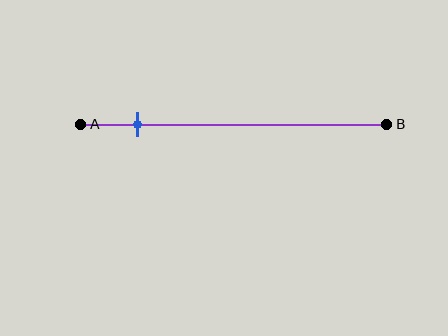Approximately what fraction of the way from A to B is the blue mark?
The blue mark is approximately 20% of the way from A to B.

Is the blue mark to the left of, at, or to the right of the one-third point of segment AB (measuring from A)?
The blue mark is to the left of the one-third point of segment AB.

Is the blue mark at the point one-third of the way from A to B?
No, the mark is at about 20% from A, not at the 33% one-third point.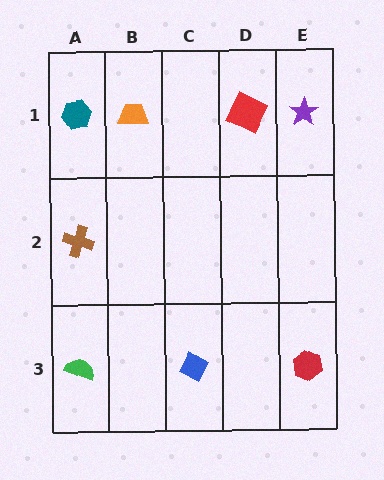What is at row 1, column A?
A teal hexagon.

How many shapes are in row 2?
1 shape.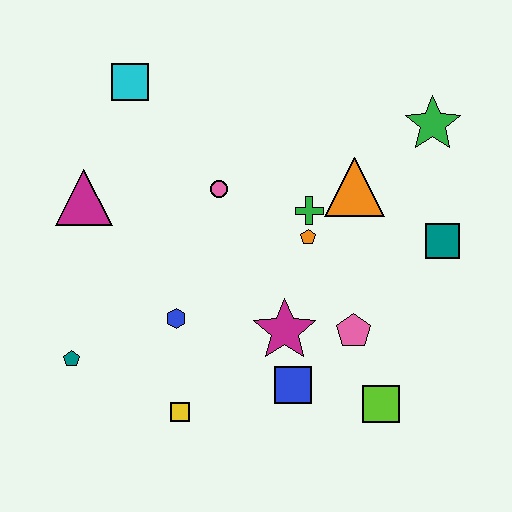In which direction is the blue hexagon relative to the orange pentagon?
The blue hexagon is to the left of the orange pentagon.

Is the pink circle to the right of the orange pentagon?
No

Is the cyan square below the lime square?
No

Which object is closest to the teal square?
The orange triangle is closest to the teal square.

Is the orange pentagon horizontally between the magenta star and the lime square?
Yes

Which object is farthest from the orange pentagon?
The teal pentagon is farthest from the orange pentagon.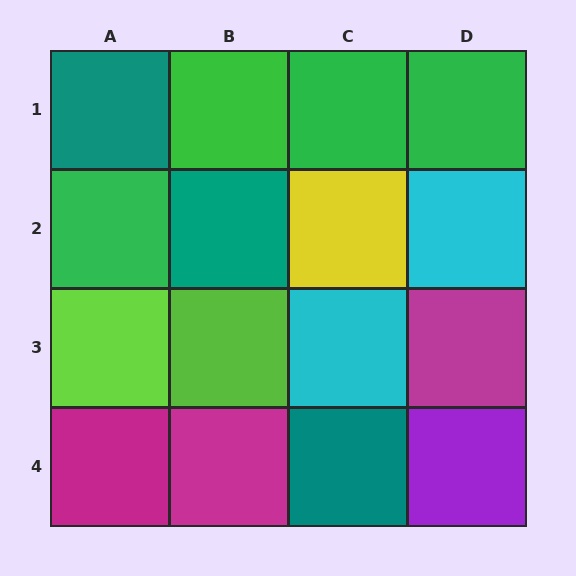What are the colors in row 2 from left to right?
Green, teal, yellow, cyan.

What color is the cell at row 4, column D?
Purple.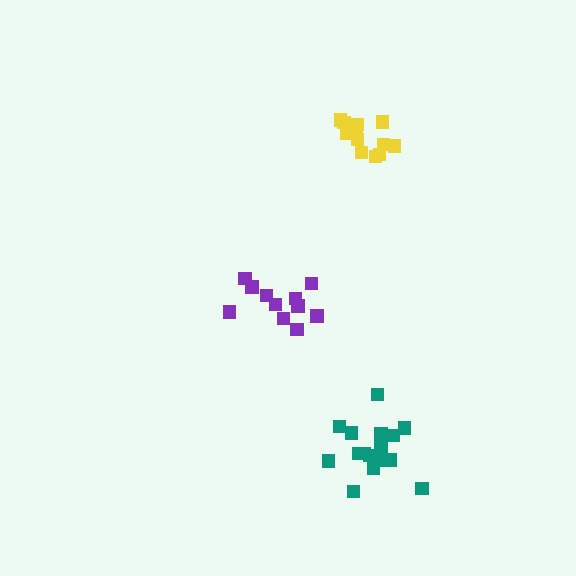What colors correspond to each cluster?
The clusters are colored: purple, yellow, teal.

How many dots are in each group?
Group 1: 11 dots, Group 2: 12 dots, Group 3: 16 dots (39 total).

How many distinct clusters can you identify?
There are 3 distinct clusters.